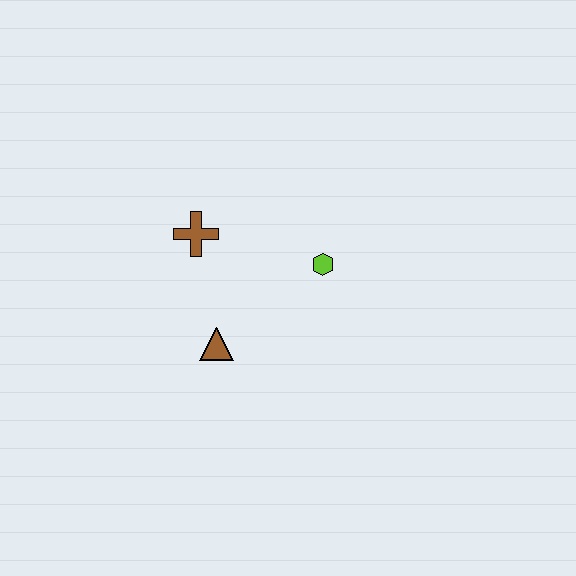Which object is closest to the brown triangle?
The brown cross is closest to the brown triangle.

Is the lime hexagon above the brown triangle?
Yes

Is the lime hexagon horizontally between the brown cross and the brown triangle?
No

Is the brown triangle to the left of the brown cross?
No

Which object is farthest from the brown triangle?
The lime hexagon is farthest from the brown triangle.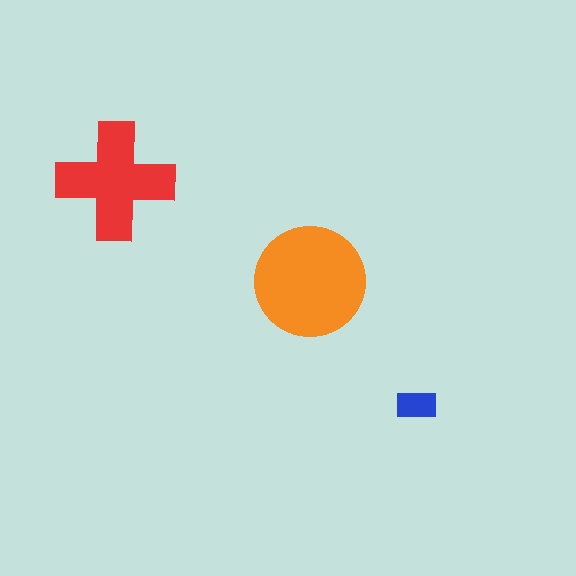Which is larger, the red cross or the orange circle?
The orange circle.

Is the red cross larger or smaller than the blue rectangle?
Larger.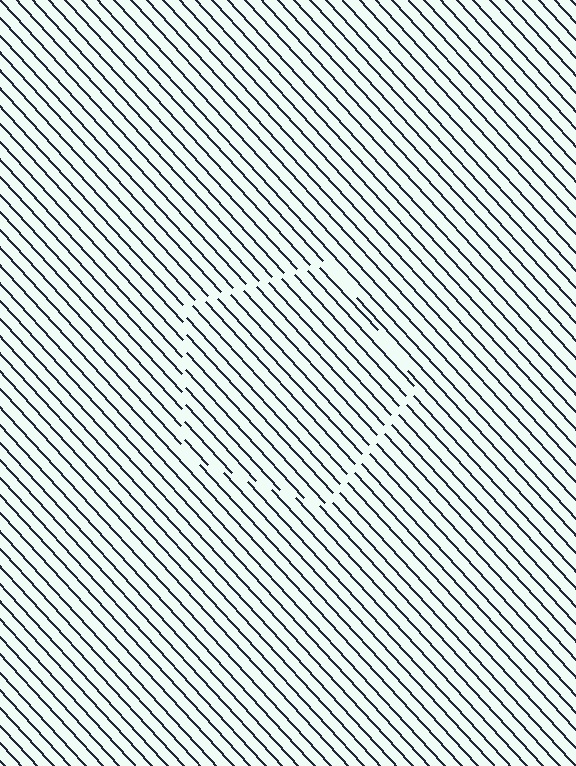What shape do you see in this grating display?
An illusory pentagon. The interior of the shape contains the same grating, shifted by half a period — the contour is defined by the phase discontinuity where line-ends from the inner and outer gratings abut.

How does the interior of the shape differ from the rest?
The interior of the shape contains the same grating, shifted by half a period — the contour is defined by the phase discontinuity where line-ends from the inner and outer gratings abut.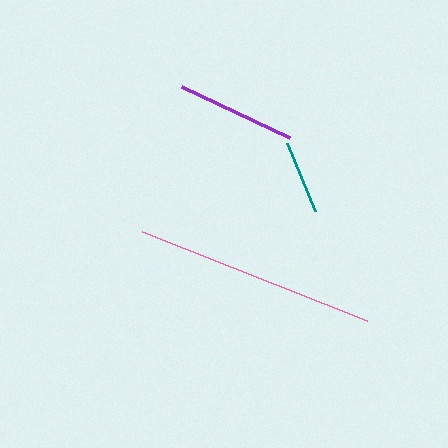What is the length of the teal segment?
The teal segment is approximately 74 pixels long.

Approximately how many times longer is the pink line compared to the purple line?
The pink line is approximately 2.0 times the length of the purple line.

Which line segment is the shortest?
The teal line is the shortest at approximately 74 pixels.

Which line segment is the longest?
The pink line is the longest at approximately 242 pixels.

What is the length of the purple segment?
The purple segment is approximately 119 pixels long.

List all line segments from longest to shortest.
From longest to shortest: pink, purple, teal.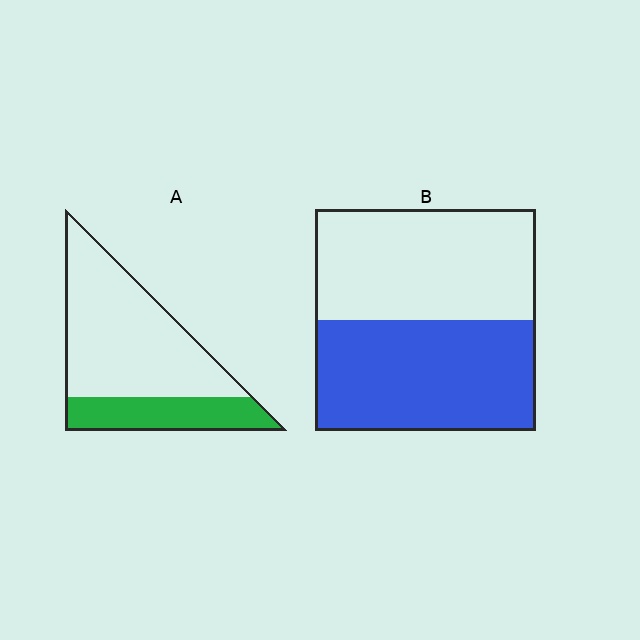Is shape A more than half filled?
No.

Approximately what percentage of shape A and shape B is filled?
A is approximately 30% and B is approximately 50%.